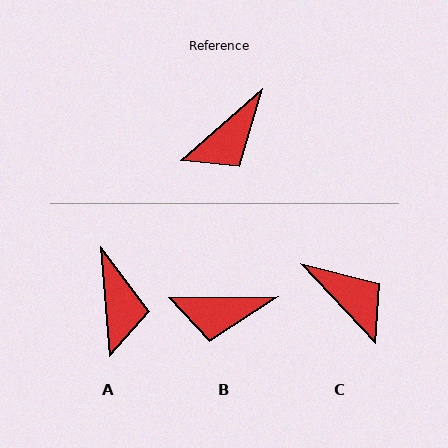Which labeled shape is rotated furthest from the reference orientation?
C, about 92 degrees away.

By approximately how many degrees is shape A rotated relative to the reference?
Approximately 53 degrees counter-clockwise.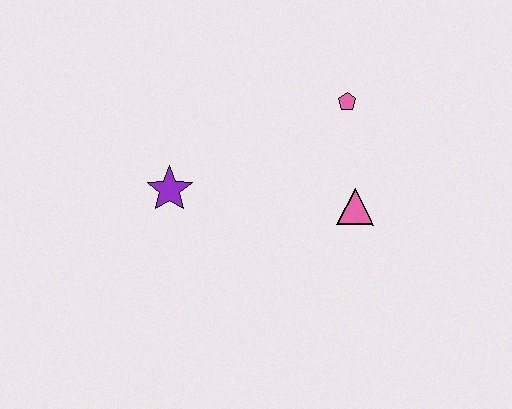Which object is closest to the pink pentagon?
The pink triangle is closest to the pink pentagon.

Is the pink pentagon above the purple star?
Yes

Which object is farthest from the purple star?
The pink pentagon is farthest from the purple star.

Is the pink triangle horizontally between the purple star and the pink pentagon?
No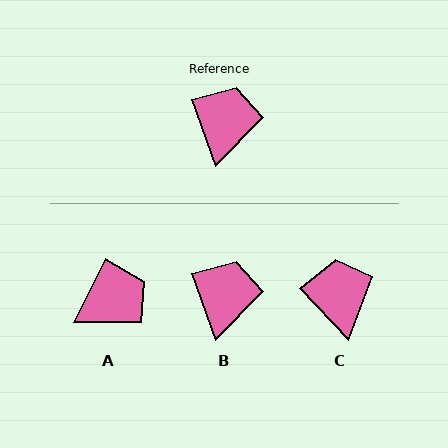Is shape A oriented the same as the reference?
No, it is off by about 46 degrees.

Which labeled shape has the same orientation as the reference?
B.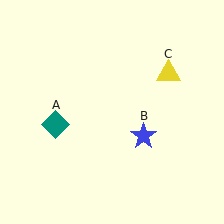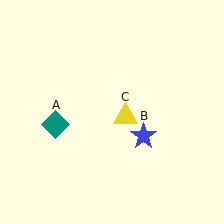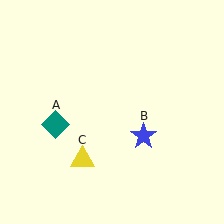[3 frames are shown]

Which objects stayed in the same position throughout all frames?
Teal diamond (object A) and blue star (object B) remained stationary.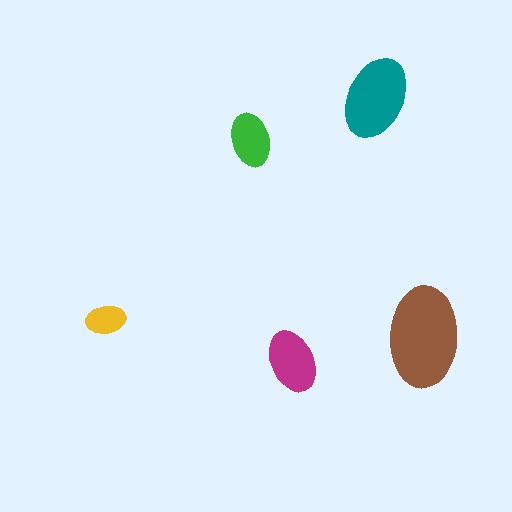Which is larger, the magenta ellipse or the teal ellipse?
The teal one.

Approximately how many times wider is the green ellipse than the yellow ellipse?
About 1.5 times wider.